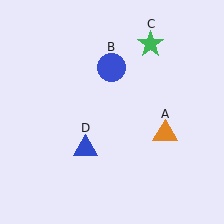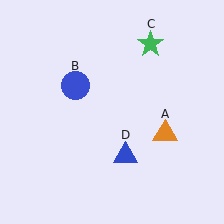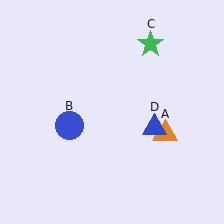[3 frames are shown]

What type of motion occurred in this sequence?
The blue circle (object B), blue triangle (object D) rotated counterclockwise around the center of the scene.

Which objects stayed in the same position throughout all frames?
Orange triangle (object A) and green star (object C) remained stationary.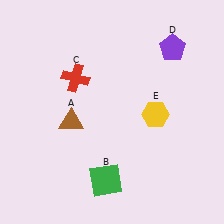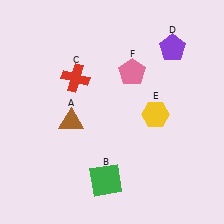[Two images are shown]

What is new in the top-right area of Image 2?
A pink pentagon (F) was added in the top-right area of Image 2.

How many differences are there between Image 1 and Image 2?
There is 1 difference between the two images.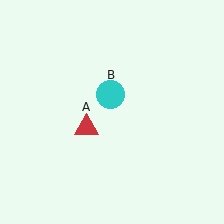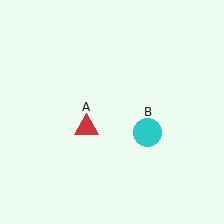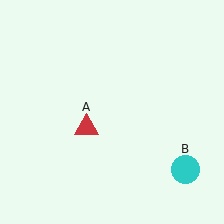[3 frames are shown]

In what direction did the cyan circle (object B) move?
The cyan circle (object B) moved down and to the right.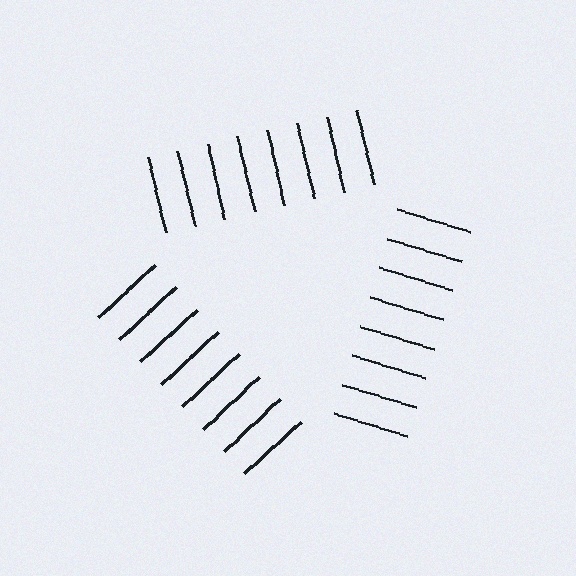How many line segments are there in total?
24 — 8 along each of the 3 edges.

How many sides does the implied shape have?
3 sides — the line-ends trace a triangle.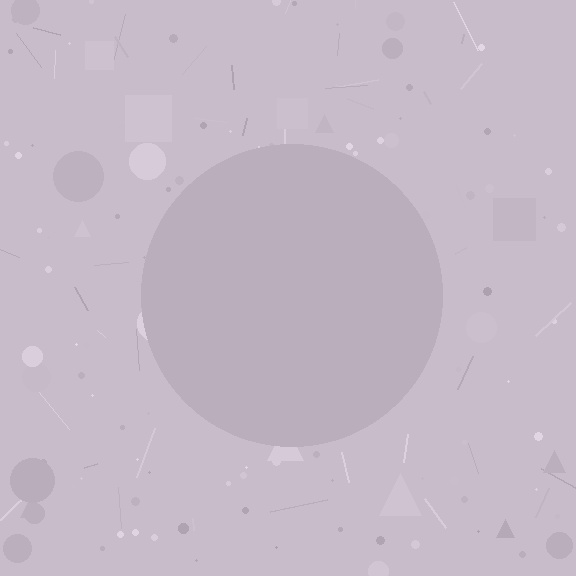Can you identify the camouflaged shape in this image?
The camouflaged shape is a circle.